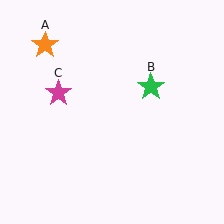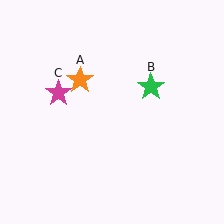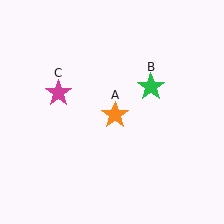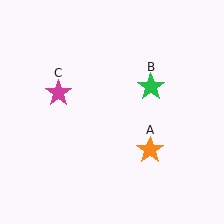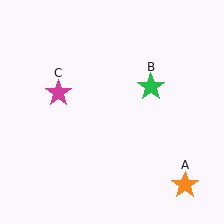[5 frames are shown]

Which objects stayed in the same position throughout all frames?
Green star (object B) and magenta star (object C) remained stationary.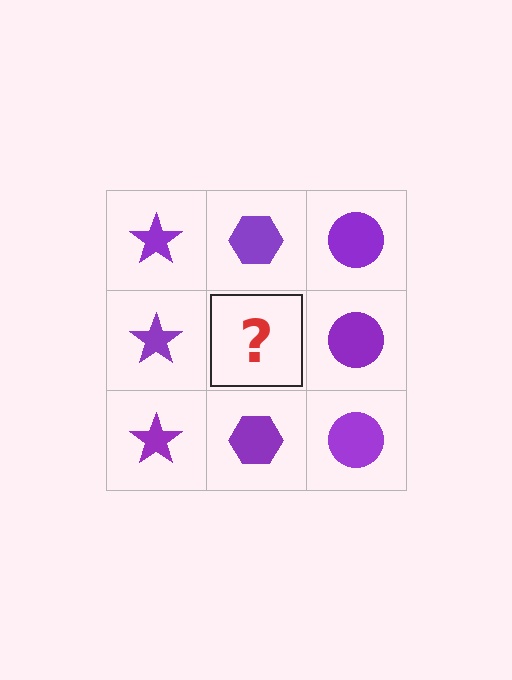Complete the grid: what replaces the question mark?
The question mark should be replaced with a purple hexagon.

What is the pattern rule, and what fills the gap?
The rule is that each column has a consistent shape. The gap should be filled with a purple hexagon.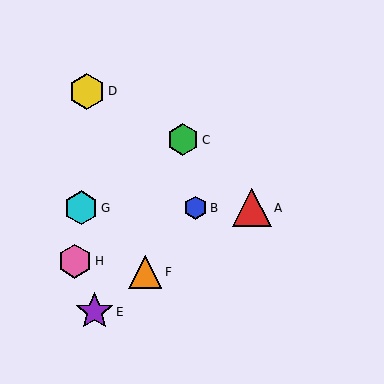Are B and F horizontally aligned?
No, B is at y≈208 and F is at y≈272.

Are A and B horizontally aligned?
Yes, both are at y≈208.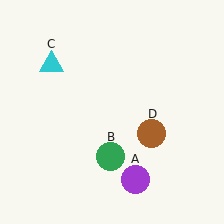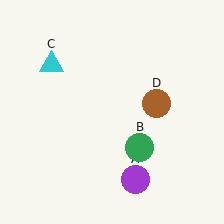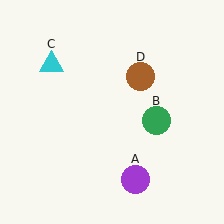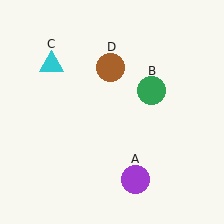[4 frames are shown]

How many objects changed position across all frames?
2 objects changed position: green circle (object B), brown circle (object D).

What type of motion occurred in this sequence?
The green circle (object B), brown circle (object D) rotated counterclockwise around the center of the scene.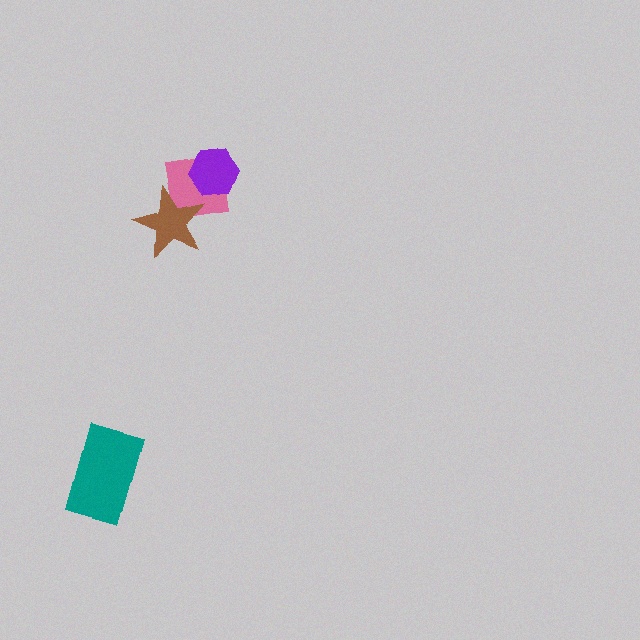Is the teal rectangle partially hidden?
No, no other shape covers it.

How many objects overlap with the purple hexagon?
1 object overlaps with the purple hexagon.